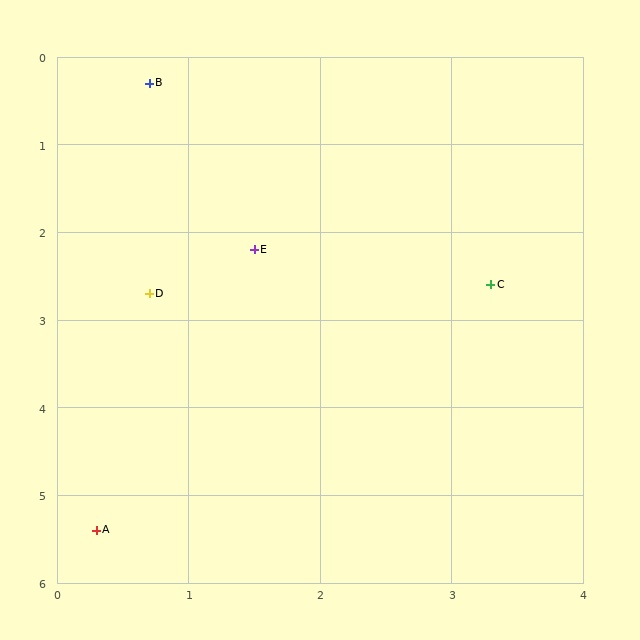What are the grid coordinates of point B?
Point B is at approximately (0.7, 0.3).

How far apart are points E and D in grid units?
Points E and D are about 0.9 grid units apart.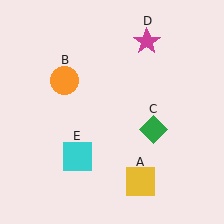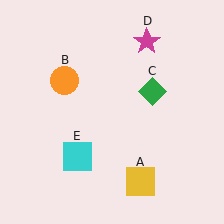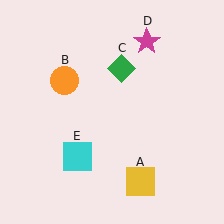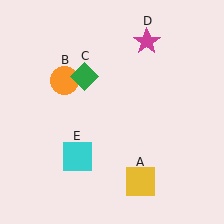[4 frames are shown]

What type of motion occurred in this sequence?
The green diamond (object C) rotated counterclockwise around the center of the scene.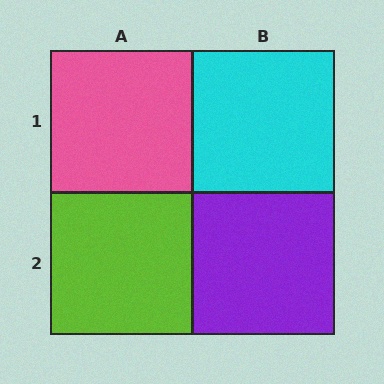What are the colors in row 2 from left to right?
Lime, purple.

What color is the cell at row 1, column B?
Cyan.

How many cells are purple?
1 cell is purple.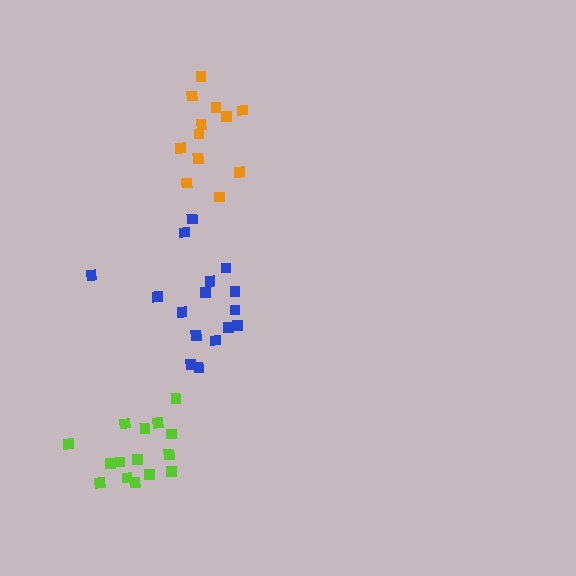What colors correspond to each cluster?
The clusters are colored: blue, orange, lime.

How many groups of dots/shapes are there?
There are 3 groups.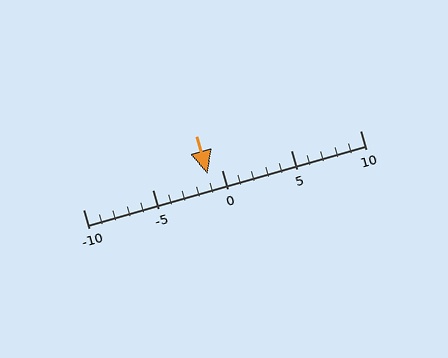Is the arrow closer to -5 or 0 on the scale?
The arrow is closer to 0.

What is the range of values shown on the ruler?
The ruler shows values from -10 to 10.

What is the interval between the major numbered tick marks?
The major tick marks are spaced 5 units apart.